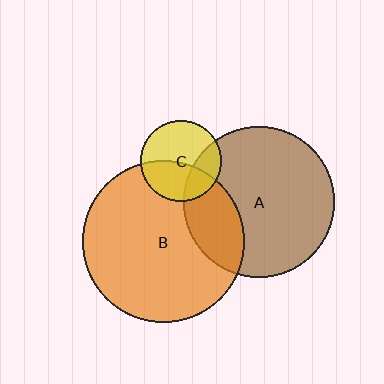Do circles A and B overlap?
Yes.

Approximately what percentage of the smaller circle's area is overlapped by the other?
Approximately 25%.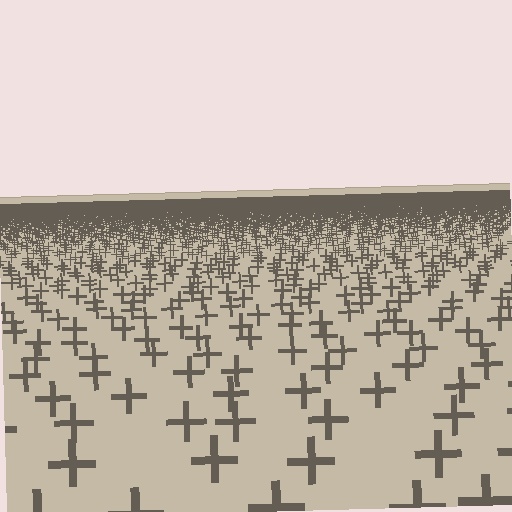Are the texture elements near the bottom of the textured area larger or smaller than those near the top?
Larger. Near the bottom, elements are closer to the viewer and appear at a bigger on-screen size.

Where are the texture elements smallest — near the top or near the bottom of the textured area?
Near the top.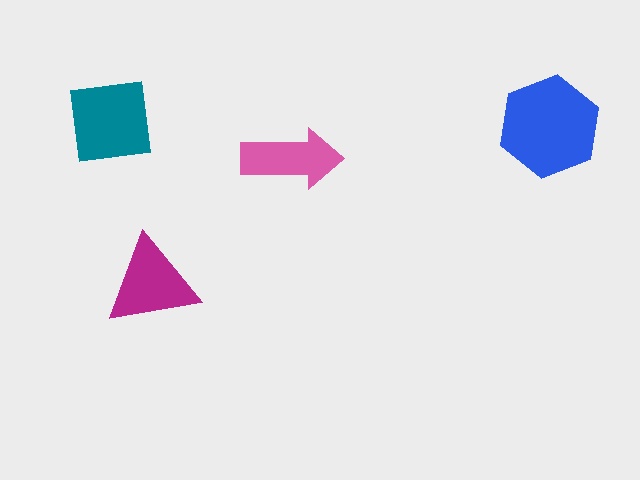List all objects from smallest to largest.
The pink arrow, the magenta triangle, the teal square, the blue hexagon.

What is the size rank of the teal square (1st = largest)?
2nd.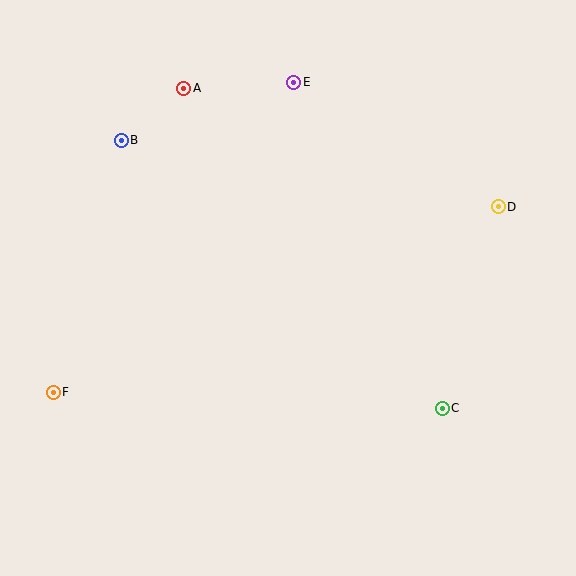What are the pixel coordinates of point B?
Point B is at (121, 140).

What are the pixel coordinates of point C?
Point C is at (442, 408).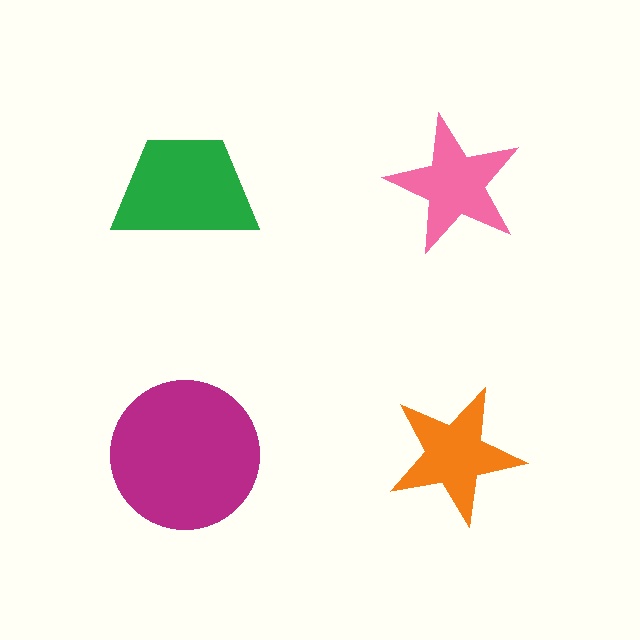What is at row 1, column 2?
A pink star.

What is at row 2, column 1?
A magenta circle.